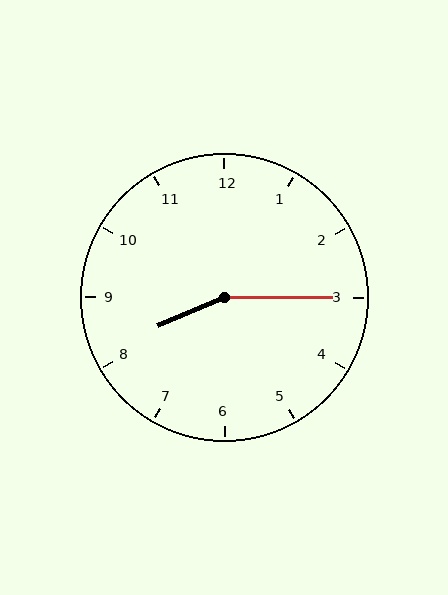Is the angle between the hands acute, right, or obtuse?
It is obtuse.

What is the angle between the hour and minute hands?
Approximately 158 degrees.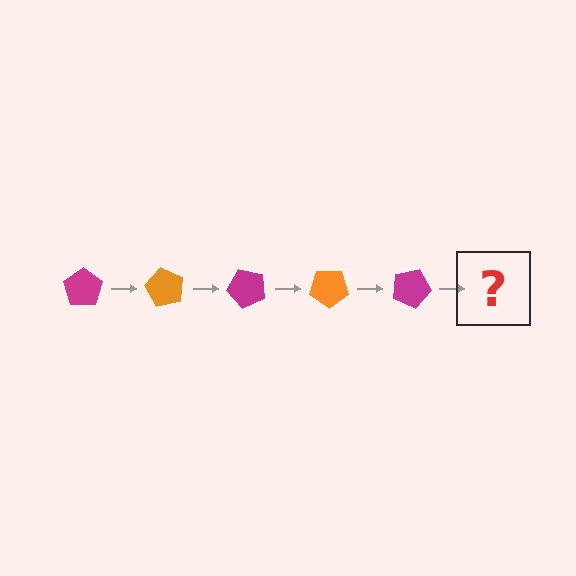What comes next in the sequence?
The next element should be an orange pentagon, rotated 300 degrees from the start.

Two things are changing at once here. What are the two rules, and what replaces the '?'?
The two rules are that it rotates 60 degrees each step and the color cycles through magenta and orange. The '?' should be an orange pentagon, rotated 300 degrees from the start.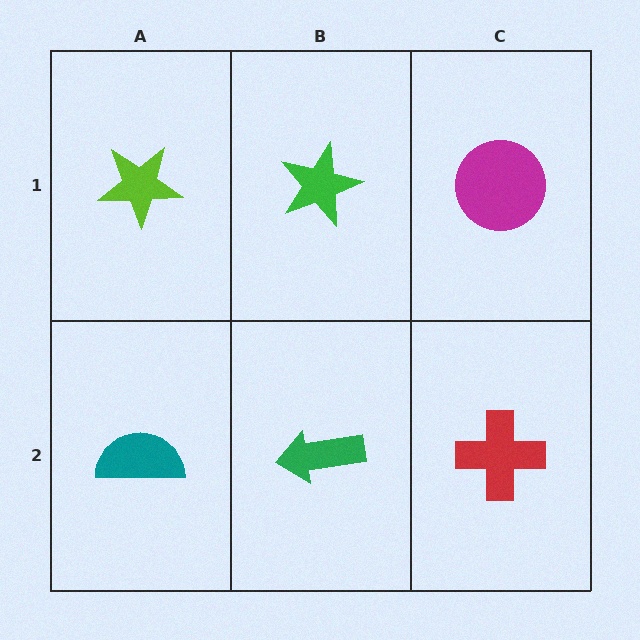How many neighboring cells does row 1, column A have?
2.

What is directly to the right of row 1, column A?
A green star.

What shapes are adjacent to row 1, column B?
A green arrow (row 2, column B), a lime star (row 1, column A), a magenta circle (row 1, column C).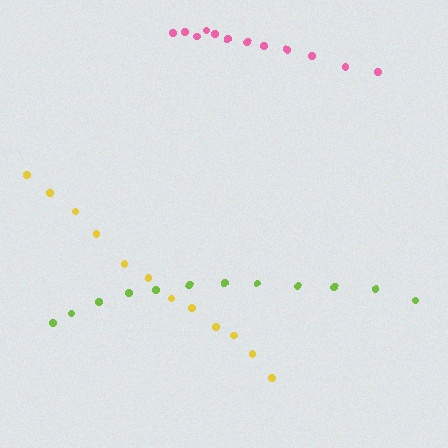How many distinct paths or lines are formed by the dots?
There are 3 distinct paths.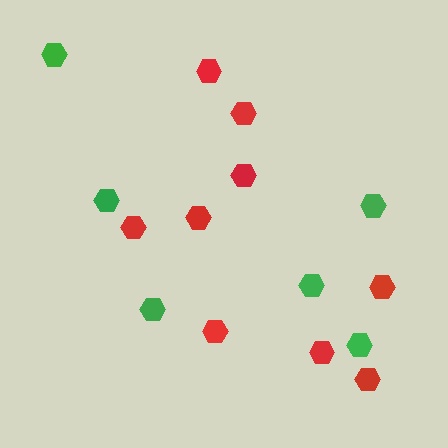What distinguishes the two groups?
There are 2 groups: one group of red hexagons (9) and one group of green hexagons (6).